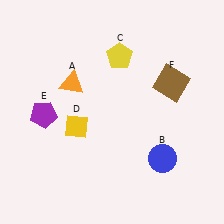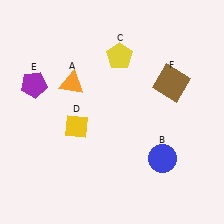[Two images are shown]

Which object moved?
The purple pentagon (E) moved up.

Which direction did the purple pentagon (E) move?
The purple pentagon (E) moved up.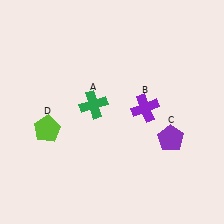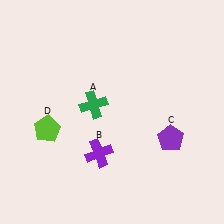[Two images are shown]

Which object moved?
The purple cross (B) moved left.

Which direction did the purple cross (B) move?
The purple cross (B) moved left.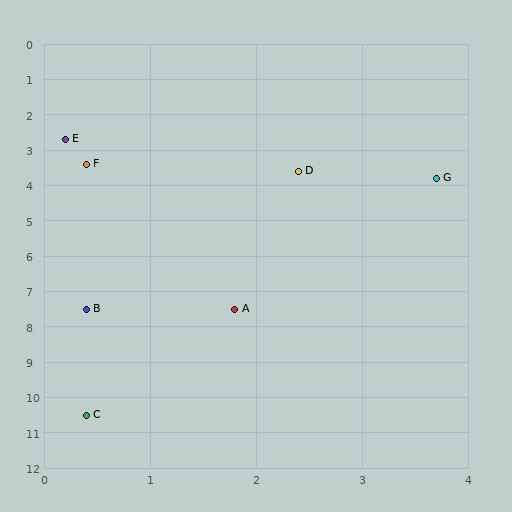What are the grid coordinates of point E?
Point E is at approximately (0.2, 2.7).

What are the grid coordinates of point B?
Point B is at approximately (0.4, 7.5).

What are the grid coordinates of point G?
Point G is at approximately (3.7, 3.8).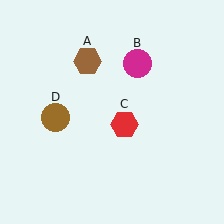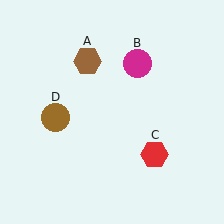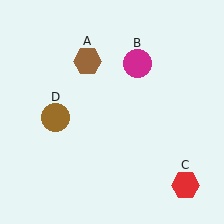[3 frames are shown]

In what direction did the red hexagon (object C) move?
The red hexagon (object C) moved down and to the right.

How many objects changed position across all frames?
1 object changed position: red hexagon (object C).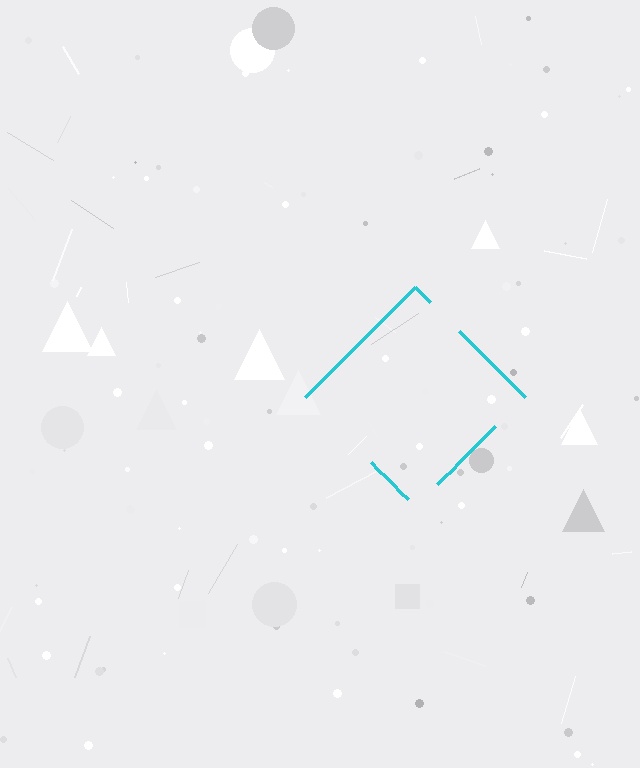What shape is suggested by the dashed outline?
The dashed outline suggests a diamond.